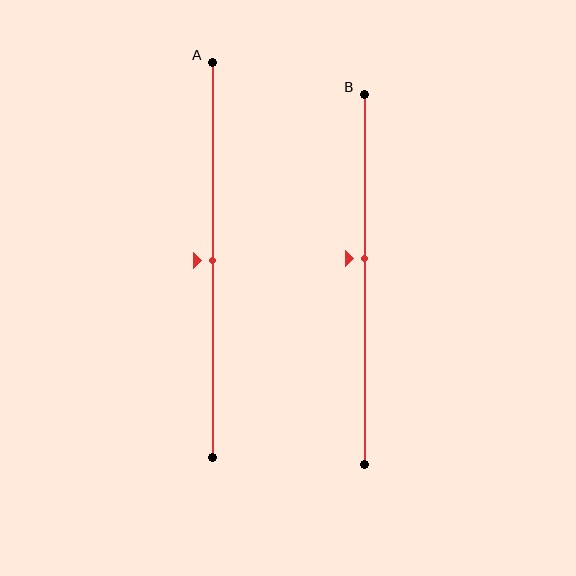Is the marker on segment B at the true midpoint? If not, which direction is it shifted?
No, the marker on segment B is shifted upward by about 6% of the segment length.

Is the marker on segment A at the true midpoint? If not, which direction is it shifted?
Yes, the marker on segment A is at the true midpoint.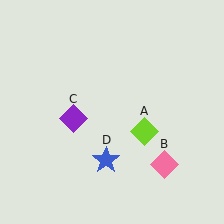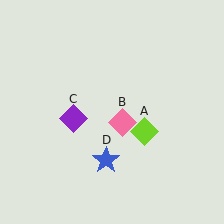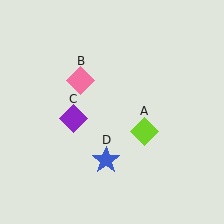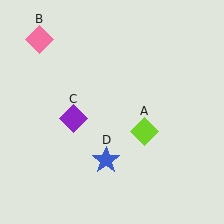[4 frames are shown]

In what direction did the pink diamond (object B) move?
The pink diamond (object B) moved up and to the left.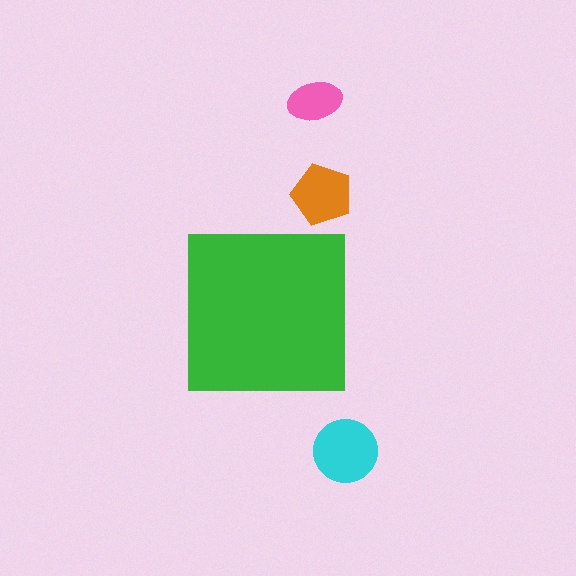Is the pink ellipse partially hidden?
No, the pink ellipse is fully visible.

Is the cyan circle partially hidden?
No, the cyan circle is fully visible.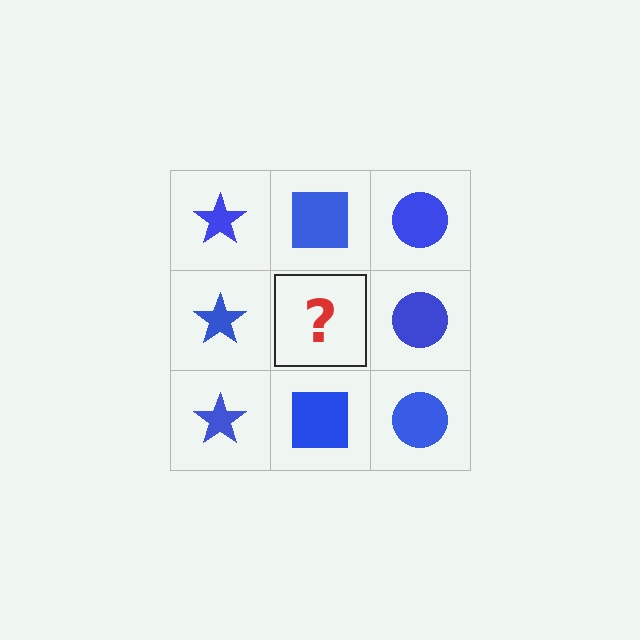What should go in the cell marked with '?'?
The missing cell should contain a blue square.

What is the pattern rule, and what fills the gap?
The rule is that each column has a consistent shape. The gap should be filled with a blue square.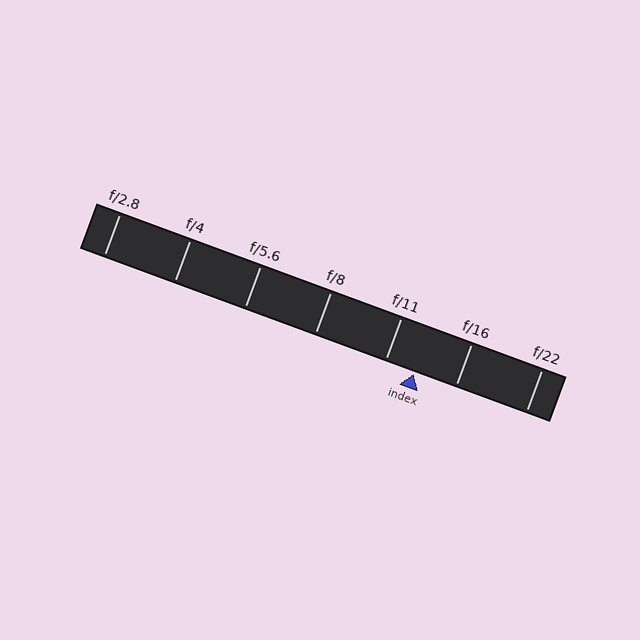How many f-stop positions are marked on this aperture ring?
There are 7 f-stop positions marked.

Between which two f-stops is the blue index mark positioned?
The index mark is between f/11 and f/16.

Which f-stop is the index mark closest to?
The index mark is closest to f/11.